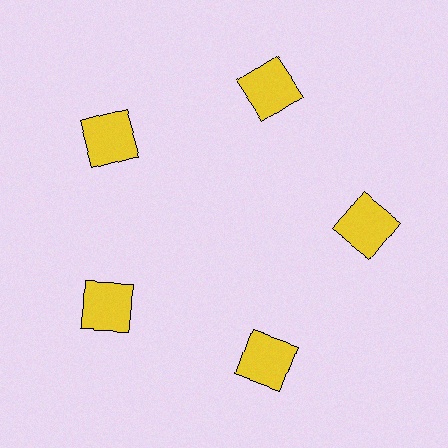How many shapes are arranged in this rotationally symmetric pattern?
There are 5 shapes, arranged in 5 groups of 1.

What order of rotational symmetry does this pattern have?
This pattern has 5-fold rotational symmetry.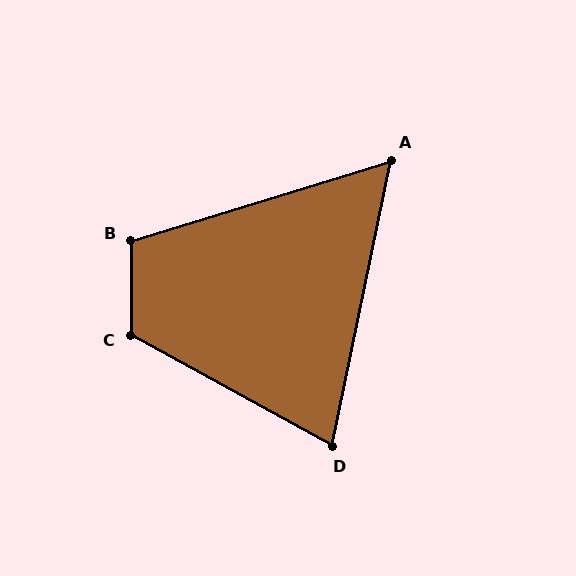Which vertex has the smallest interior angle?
A, at approximately 61 degrees.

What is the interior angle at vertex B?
Approximately 107 degrees (obtuse).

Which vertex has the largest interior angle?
C, at approximately 119 degrees.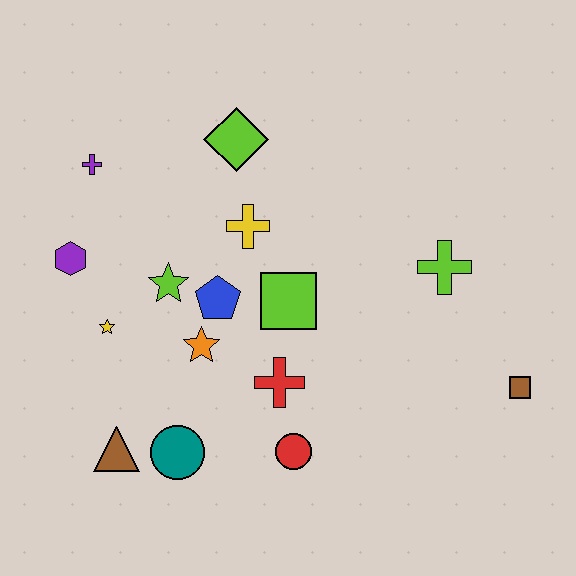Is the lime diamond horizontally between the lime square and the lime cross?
No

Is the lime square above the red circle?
Yes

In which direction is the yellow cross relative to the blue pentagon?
The yellow cross is above the blue pentagon.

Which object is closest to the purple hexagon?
The yellow star is closest to the purple hexagon.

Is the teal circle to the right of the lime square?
No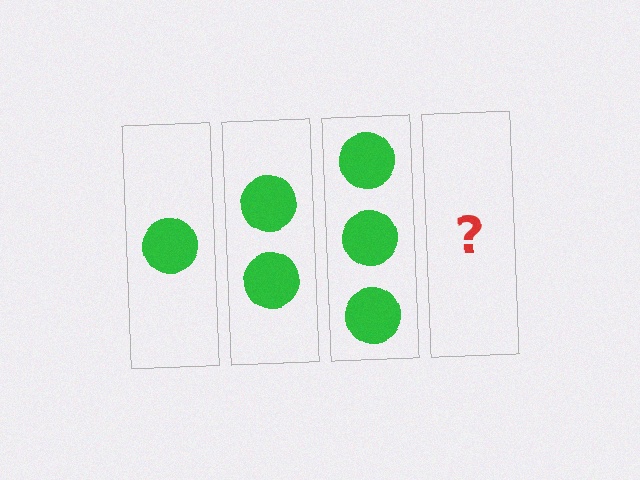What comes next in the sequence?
The next element should be 4 circles.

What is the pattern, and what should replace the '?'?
The pattern is that each step adds one more circle. The '?' should be 4 circles.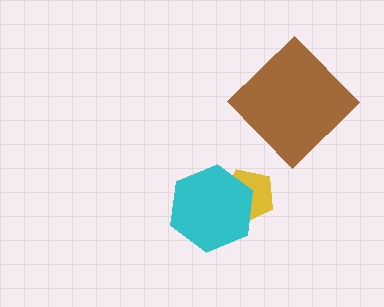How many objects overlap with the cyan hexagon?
1 object overlaps with the cyan hexagon.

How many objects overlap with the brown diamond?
0 objects overlap with the brown diamond.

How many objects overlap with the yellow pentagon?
1 object overlaps with the yellow pentagon.